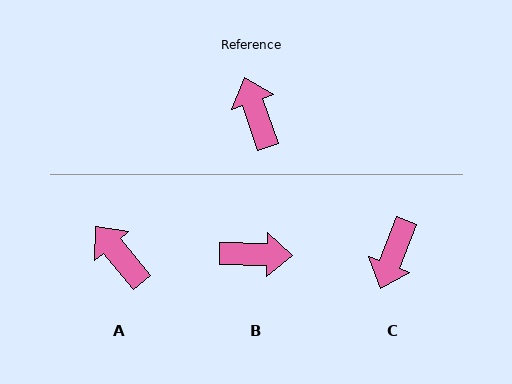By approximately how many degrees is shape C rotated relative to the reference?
Approximately 140 degrees counter-clockwise.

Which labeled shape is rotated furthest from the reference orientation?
C, about 140 degrees away.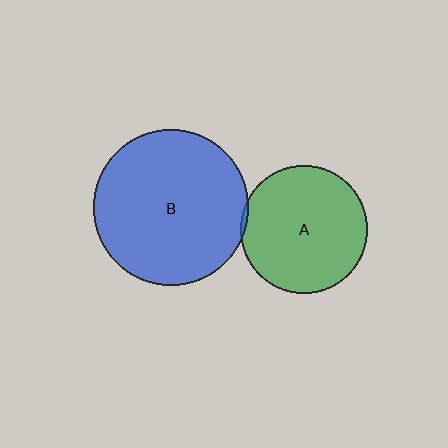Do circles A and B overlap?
Yes.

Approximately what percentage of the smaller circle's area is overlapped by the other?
Approximately 5%.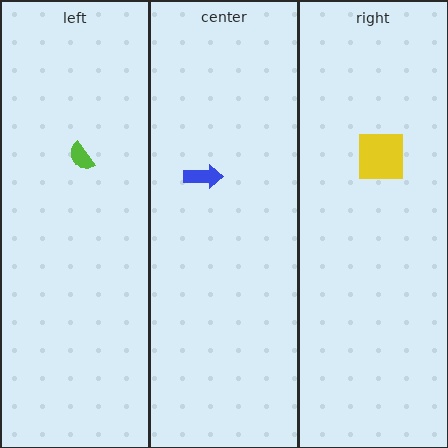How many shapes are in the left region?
1.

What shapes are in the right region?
The yellow square.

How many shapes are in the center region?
1.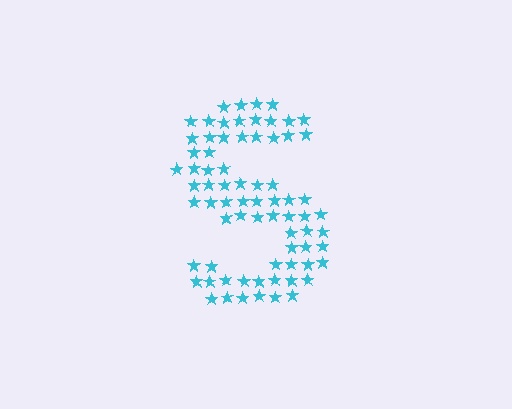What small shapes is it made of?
It is made of small stars.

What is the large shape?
The large shape is the letter S.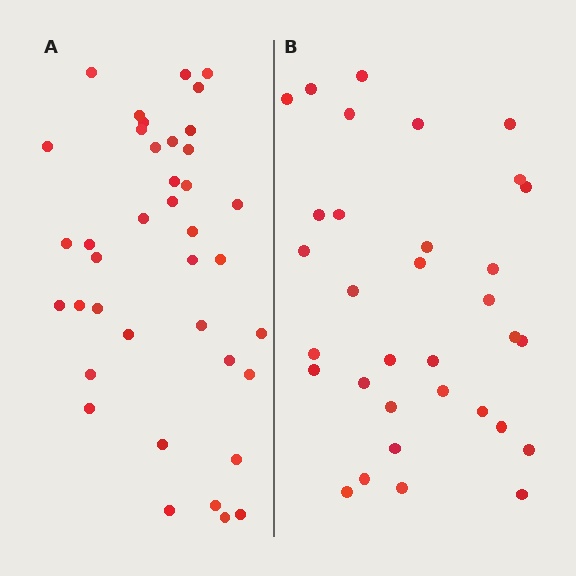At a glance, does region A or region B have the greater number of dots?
Region A (the left region) has more dots.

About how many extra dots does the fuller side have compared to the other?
Region A has about 6 more dots than region B.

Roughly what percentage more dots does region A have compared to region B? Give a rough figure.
About 20% more.